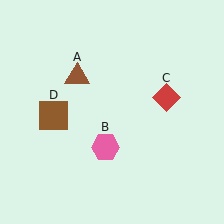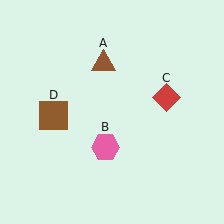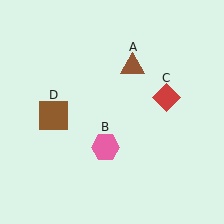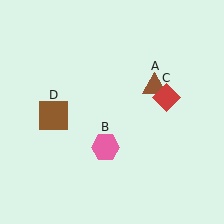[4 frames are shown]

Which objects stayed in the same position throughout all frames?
Pink hexagon (object B) and red diamond (object C) and brown square (object D) remained stationary.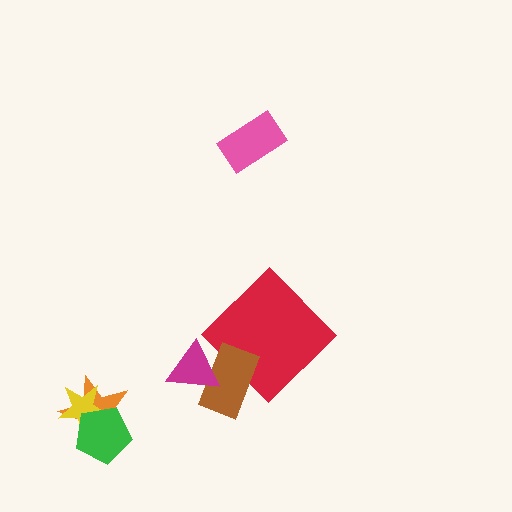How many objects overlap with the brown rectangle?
2 objects overlap with the brown rectangle.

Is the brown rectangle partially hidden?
Yes, it is partially covered by another shape.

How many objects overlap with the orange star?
2 objects overlap with the orange star.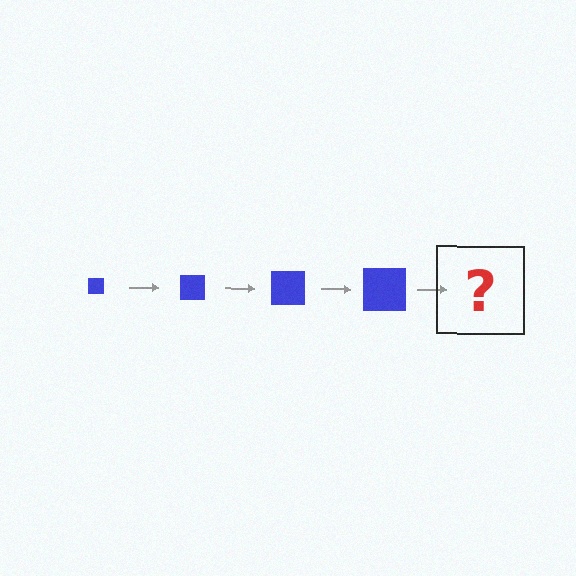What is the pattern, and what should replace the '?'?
The pattern is that the square gets progressively larger each step. The '?' should be a blue square, larger than the previous one.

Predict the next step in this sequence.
The next step is a blue square, larger than the previous one.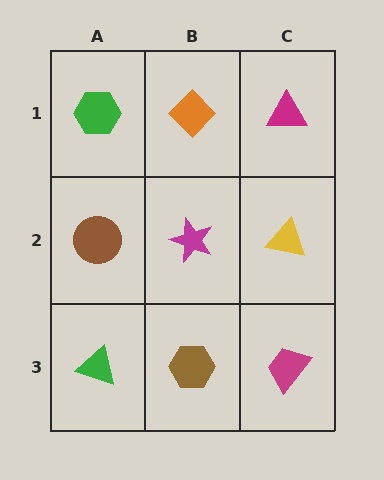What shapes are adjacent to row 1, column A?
A brown circle (row 2, column A), an orange diamond (row 1, column B).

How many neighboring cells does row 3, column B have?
3.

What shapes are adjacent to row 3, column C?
A yellow triangle (row 2, column C), a brown hexagon (row 3, column B).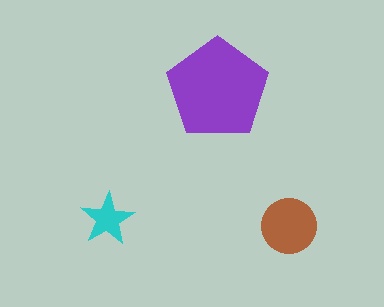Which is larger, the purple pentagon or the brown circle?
The purple pentagon.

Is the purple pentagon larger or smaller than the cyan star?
Larger.